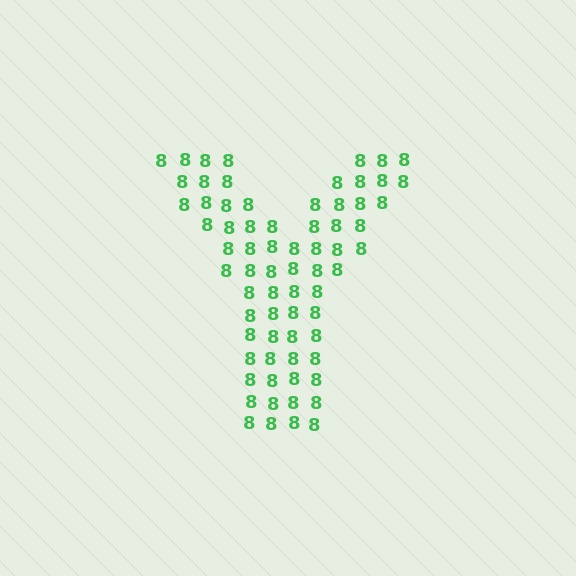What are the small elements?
The small elements are digit 8's.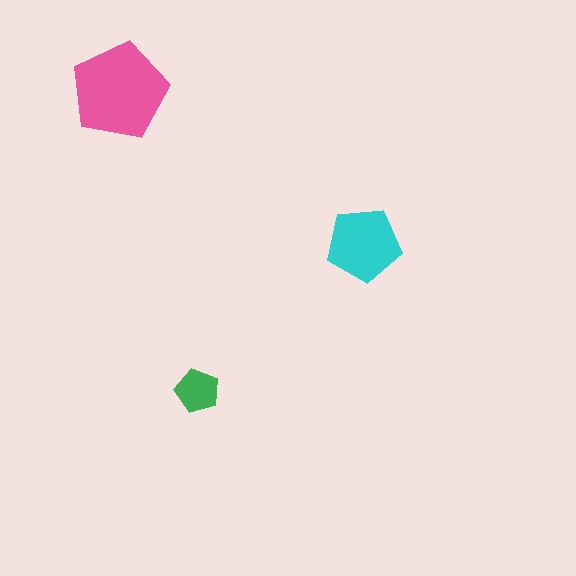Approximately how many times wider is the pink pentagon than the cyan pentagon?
About 1.5 times wider.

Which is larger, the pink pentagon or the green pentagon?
The pink one.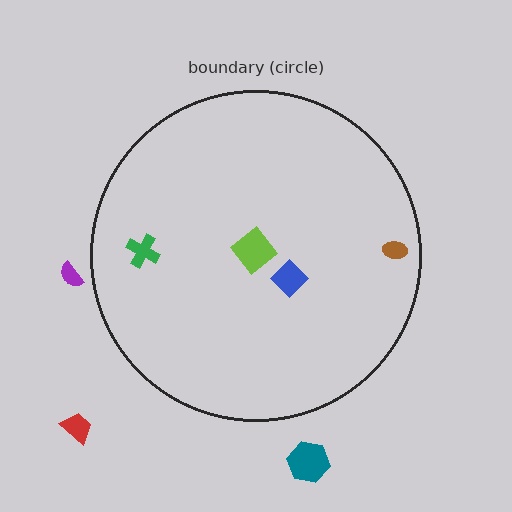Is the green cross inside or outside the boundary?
Inside.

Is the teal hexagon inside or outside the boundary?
Outside.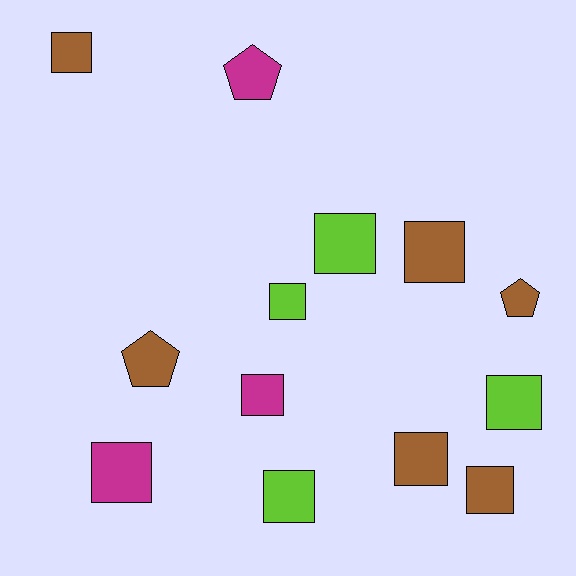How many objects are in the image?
There are 13 objects.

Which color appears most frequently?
Brown, with 6 objects.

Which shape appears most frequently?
Square, with 10 objects.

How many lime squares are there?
There are 4 lime squares.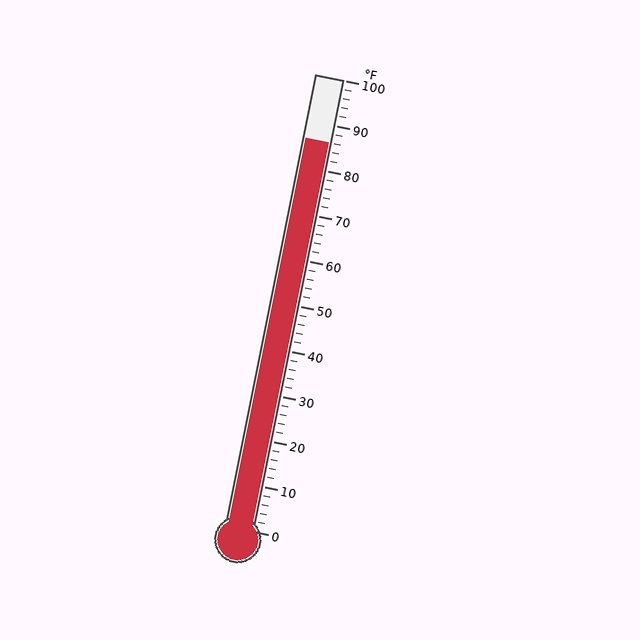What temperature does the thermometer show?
The thermometer shows approximately 86°F.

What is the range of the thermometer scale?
The thermometer scale ranges from 0°F to 100°F.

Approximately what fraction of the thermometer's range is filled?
The thermometer is filled to approximately 85% of its range.